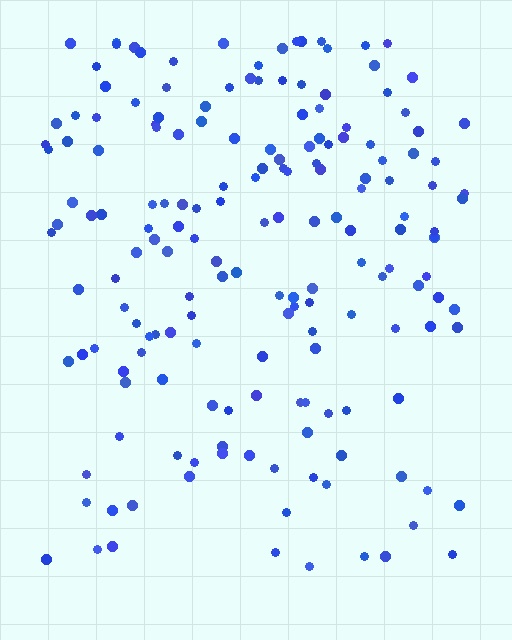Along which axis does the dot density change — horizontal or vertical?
Vertical.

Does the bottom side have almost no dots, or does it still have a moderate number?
Still a moderate number, just noticeably fewer than the top.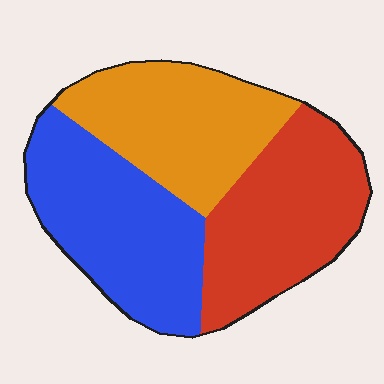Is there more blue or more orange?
Blue.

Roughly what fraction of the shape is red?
Red covers 34% of the shape.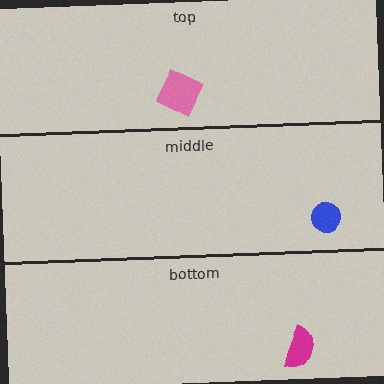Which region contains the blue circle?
The middle region.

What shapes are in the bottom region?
The magenta semicircle.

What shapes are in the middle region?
The blue circle.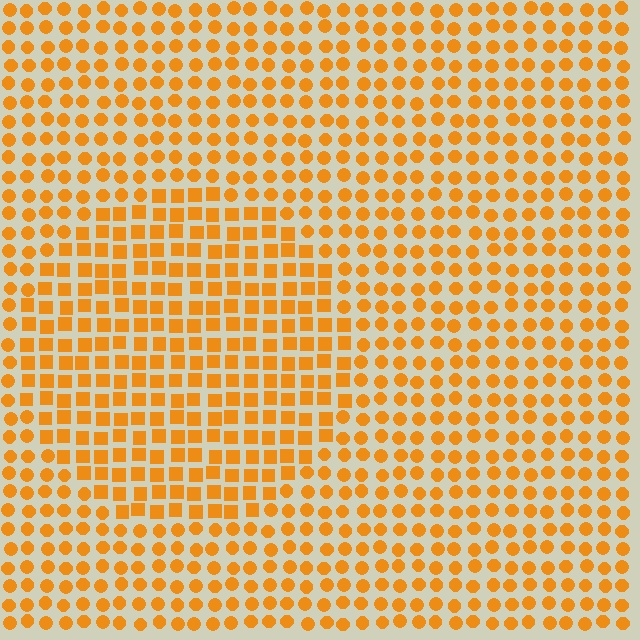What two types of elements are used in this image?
The image uses squares inside the circle region and circles outside it.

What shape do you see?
I see a circle.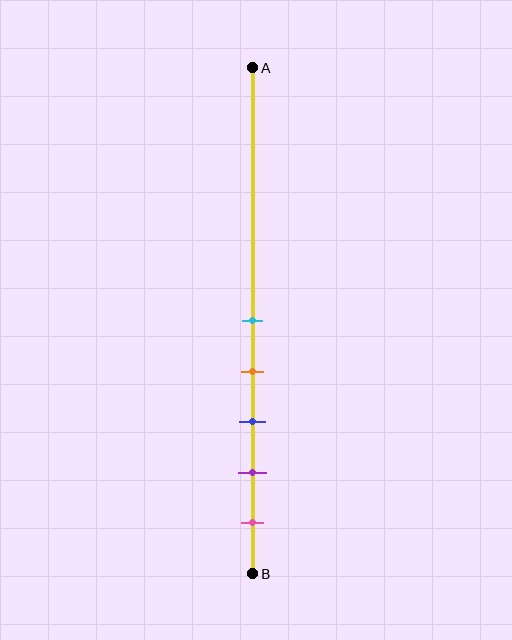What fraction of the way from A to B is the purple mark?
The purple mark is approximately 80% (0.8) of the way from A to B.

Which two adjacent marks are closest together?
The cyan and orange marks are the closest adjacent pair.